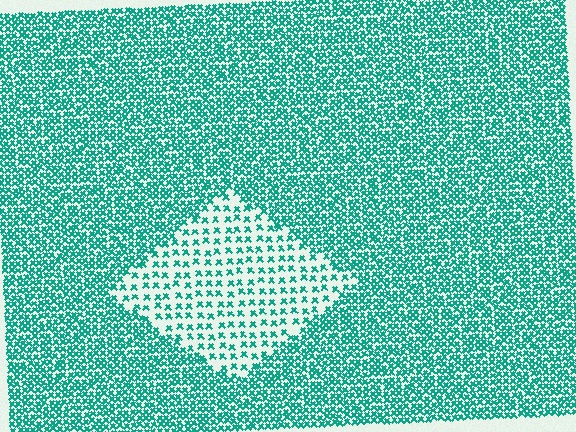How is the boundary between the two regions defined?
The boundary is defined by a change in element density (approximately 2.5x ratio). All elements are the same color, size, and shape.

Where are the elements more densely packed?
The elements are more densely packed outside the diamond boundary.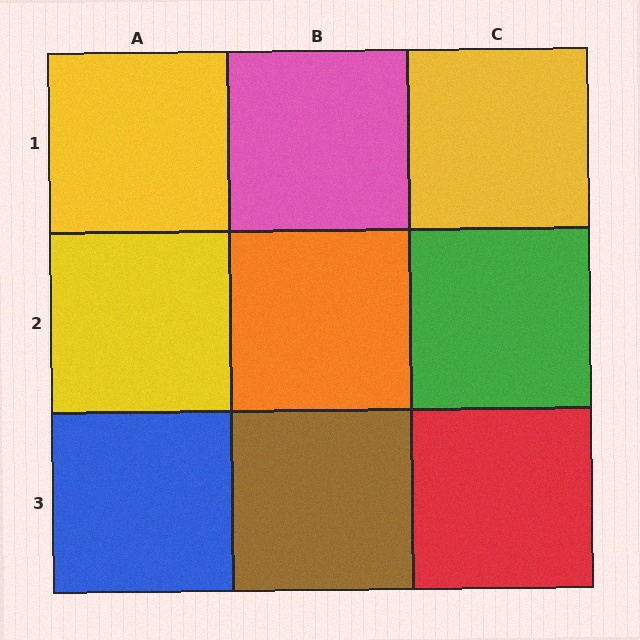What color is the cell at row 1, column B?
Pink.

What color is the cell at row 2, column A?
Yellow.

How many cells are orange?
1 cell is orange.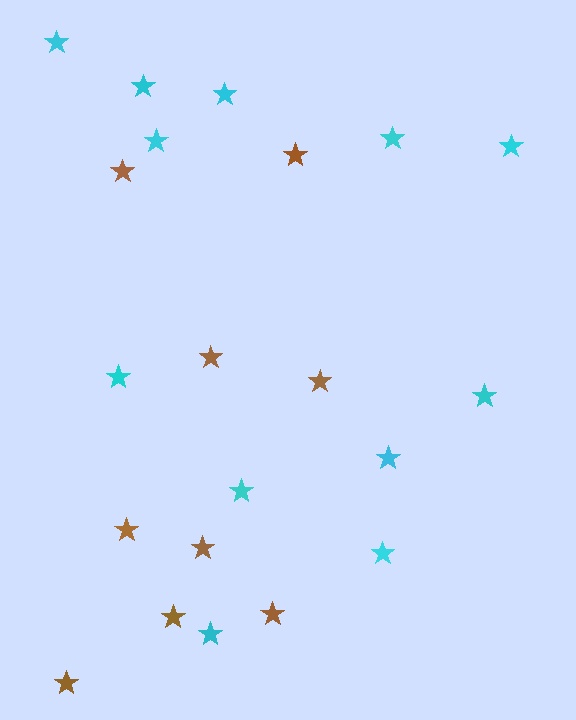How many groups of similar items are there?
There are 2 groups: one group of cyan stars (12) and one group of brown stars (9).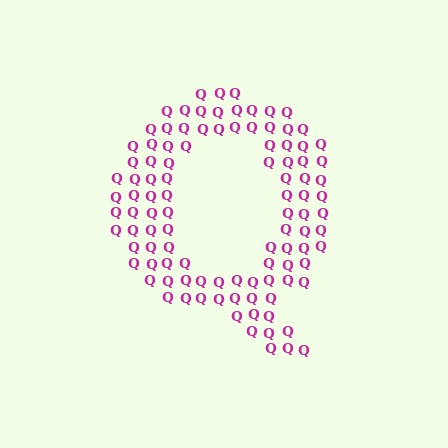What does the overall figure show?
The overall figure shows the letter Q.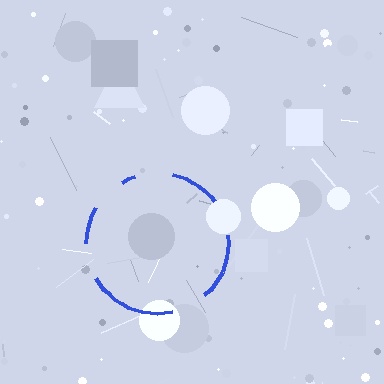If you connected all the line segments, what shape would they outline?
They would outline a circle.